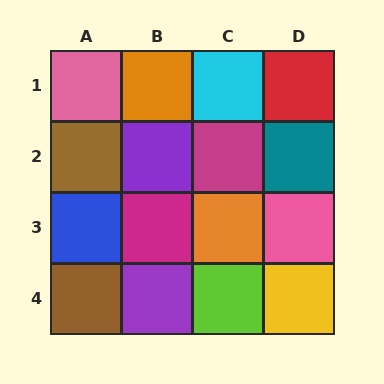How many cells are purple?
2 cells are purple.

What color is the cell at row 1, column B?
Orange.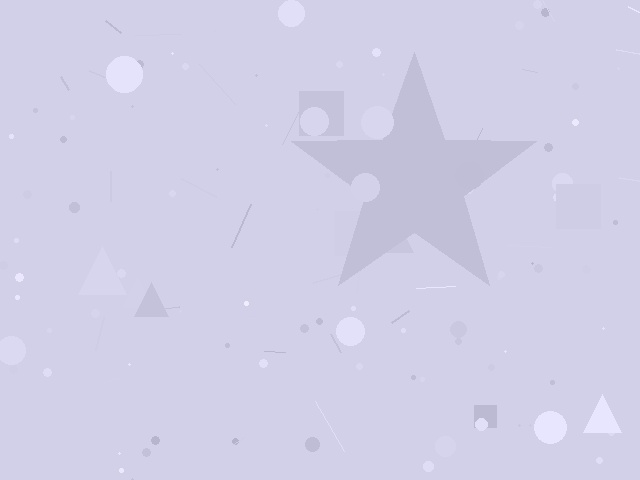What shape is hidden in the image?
A star is hidden in the image.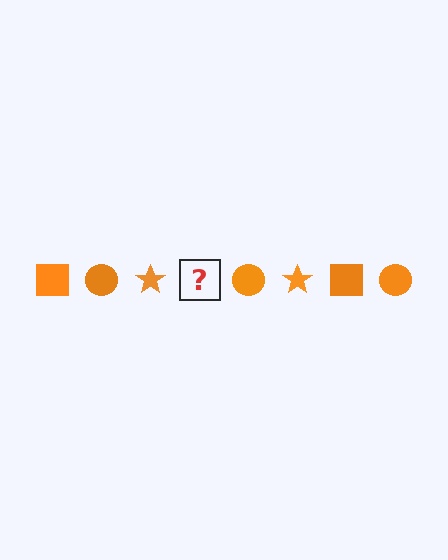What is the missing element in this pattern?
The missing element is an orange square.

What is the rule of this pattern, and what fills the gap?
The rule is that the pattern cycles through square, circle, star shapes in orange. The gap should be filled with an orange square.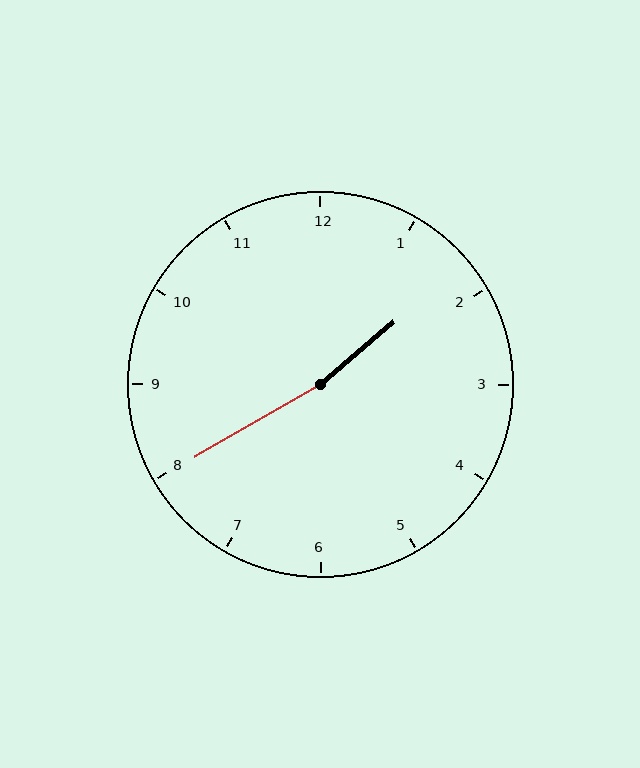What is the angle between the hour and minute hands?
Approximately 170 degrees.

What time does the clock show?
1:40.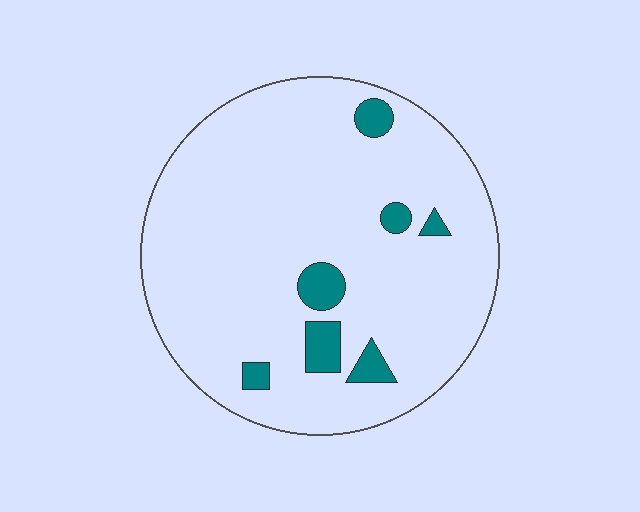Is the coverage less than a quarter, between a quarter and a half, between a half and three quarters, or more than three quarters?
Less than a quarter.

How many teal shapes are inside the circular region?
7.